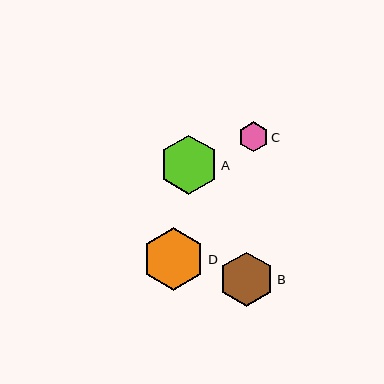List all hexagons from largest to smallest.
From largest to smallest: D, A, B, C.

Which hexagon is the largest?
Hexagon D is the largest with a size of approximately 63 pixels.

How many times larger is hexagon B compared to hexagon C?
Hexagon B is approximately 1.8 times the size of hexagon C.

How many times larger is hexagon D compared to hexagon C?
Hexagon D is approximately 2.1 times the size of hexagon C.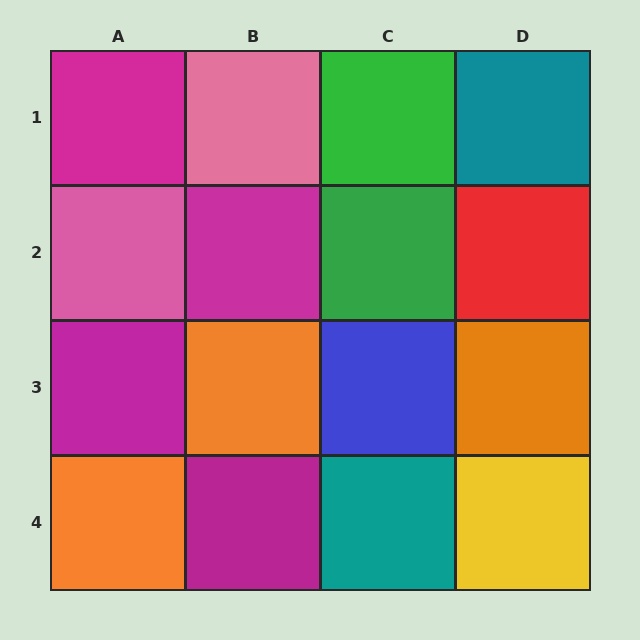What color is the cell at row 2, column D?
Red.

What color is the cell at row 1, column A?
Magenta.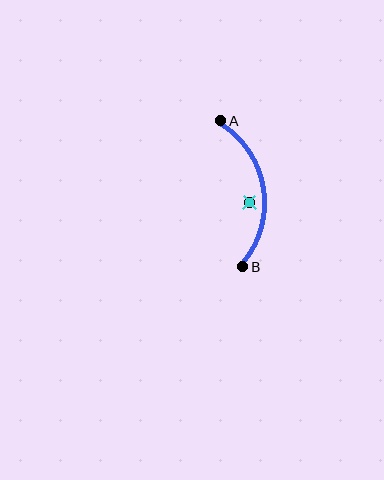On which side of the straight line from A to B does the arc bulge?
The arc bulges to the right of the straight line connecting A and B.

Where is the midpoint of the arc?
The arc midpoint is the point on the curve farthest from the straight line joining A and B. It sits to the right of that line.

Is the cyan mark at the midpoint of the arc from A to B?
No — the cyan mark does not lie on the arc at all. It sits slightly inside the curve.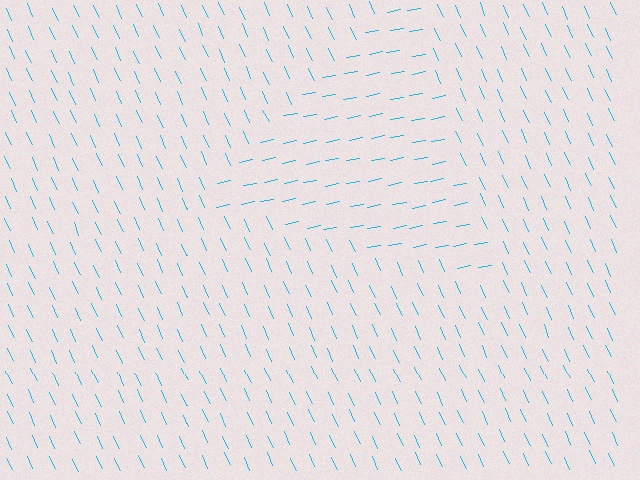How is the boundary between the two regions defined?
The boundary is defined purely by a change in line orientation (approximately 77 degrees difference). All lines are the same color and thickness.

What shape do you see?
I see a triangle.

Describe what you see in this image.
The image is filled with small cyan line segments. A triangle region in the image has lines oriented differently from the surrounding lines, creating a visible texture boundary.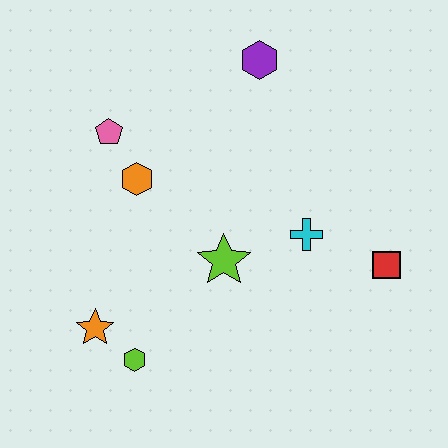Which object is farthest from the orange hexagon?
The red square is farthest from the orange hexagon.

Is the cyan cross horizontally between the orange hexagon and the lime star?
No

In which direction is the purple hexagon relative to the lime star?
The purple hexagon is above the lime star.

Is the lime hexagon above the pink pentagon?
No